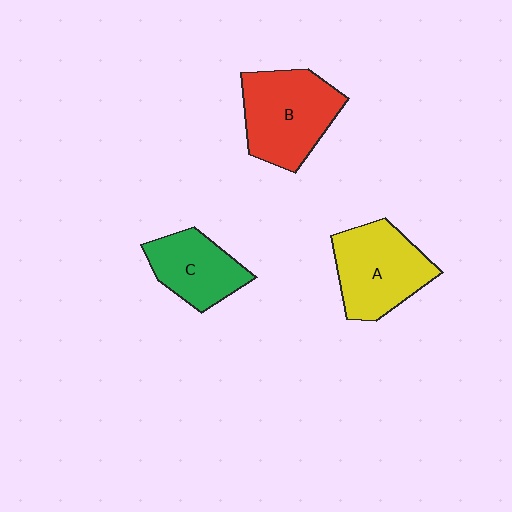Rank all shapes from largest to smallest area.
From largest to smallest: B (red), A (yellow), C (green).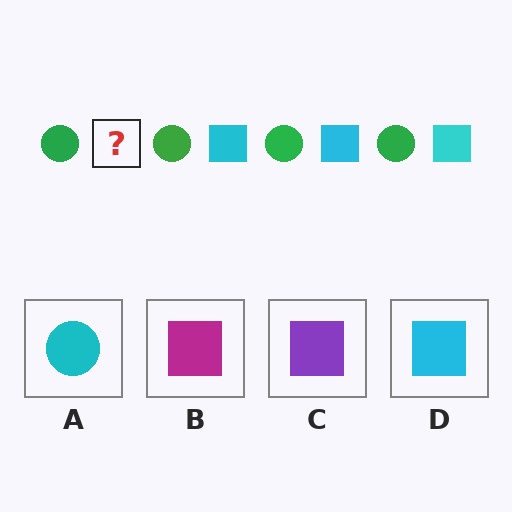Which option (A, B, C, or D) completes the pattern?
D.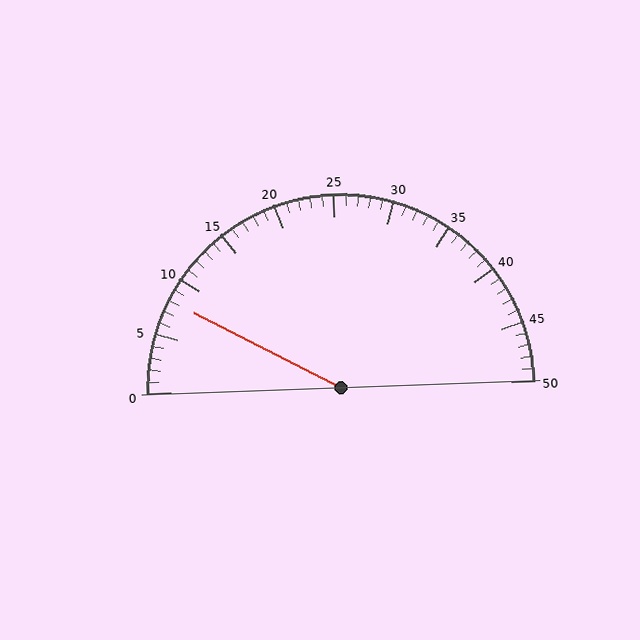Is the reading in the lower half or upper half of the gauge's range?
The reading is in the lower half of the range (0 to 50).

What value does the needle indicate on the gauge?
The needle indicates approximately 8.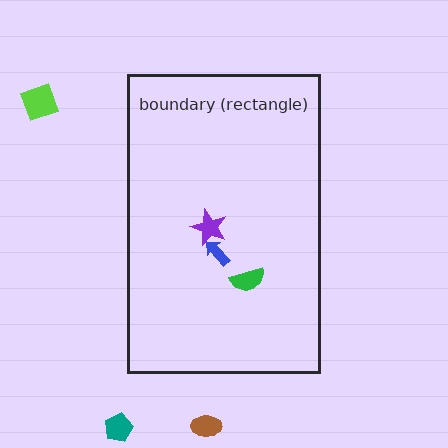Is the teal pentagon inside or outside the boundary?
Outside.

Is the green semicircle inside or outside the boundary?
Inside.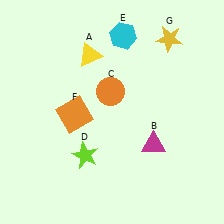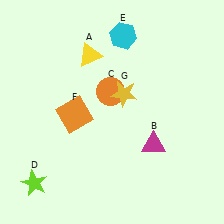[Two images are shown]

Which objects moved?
The objects that moved are: the lime star (D), the yellow star (G).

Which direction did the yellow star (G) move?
The yellow star (G) moved down.